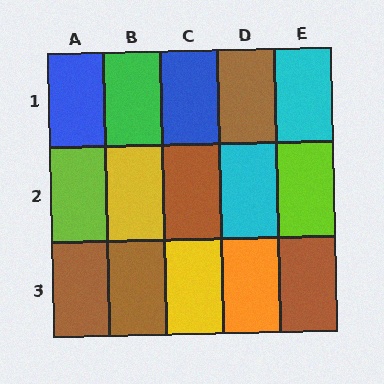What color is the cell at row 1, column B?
Green.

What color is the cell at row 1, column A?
Blue.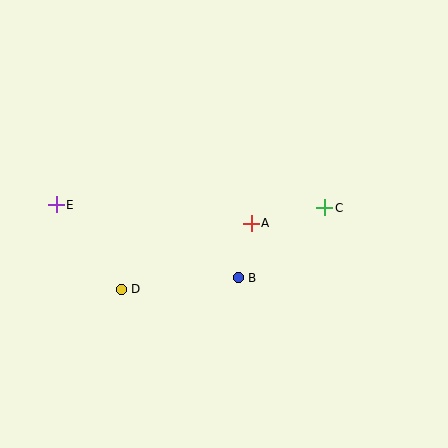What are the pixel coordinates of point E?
Point E is at (56, 205).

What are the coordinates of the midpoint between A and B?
The midpoint between A and B is at (245, 250).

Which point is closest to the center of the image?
Point A at (251, 223) is closest to the center.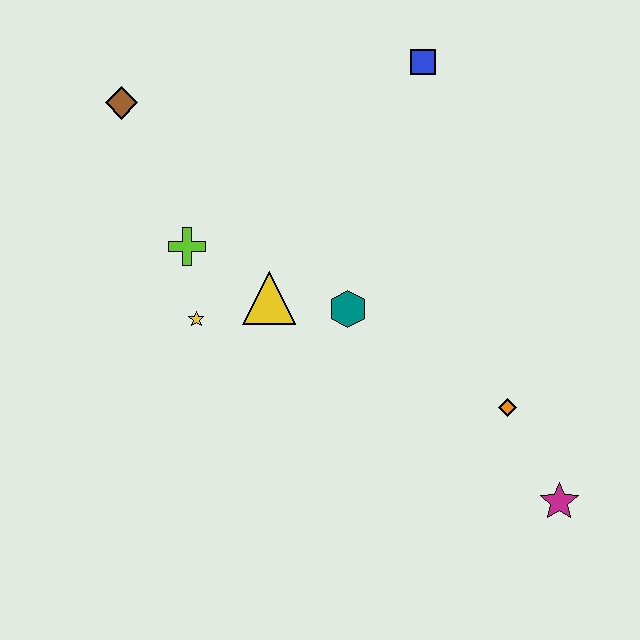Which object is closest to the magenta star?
The orange diamond is closest to the magenta star.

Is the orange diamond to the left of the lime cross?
No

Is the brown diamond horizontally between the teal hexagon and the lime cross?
No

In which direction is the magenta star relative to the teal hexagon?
The magenta star is to the right of the teal hexagon.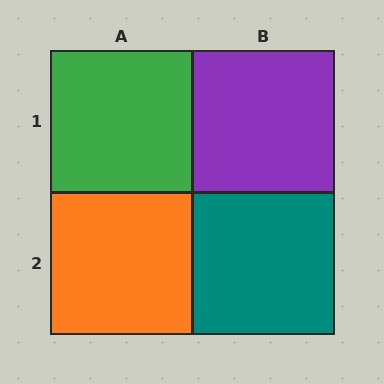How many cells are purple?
1 cell is purple.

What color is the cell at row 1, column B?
Purple.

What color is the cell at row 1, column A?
Green.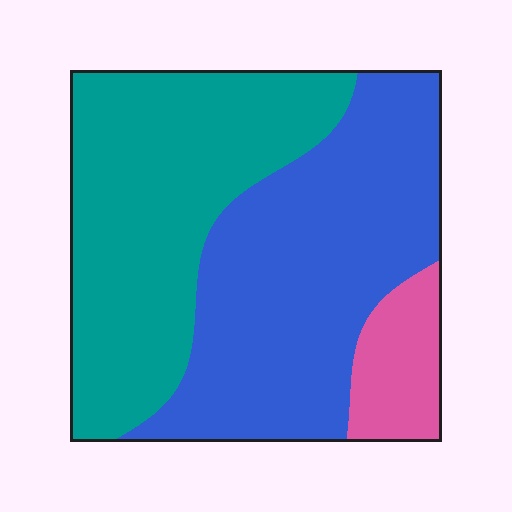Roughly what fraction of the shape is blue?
Blue covers around 45% of the shape.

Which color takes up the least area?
Pink, at roughly 10%.